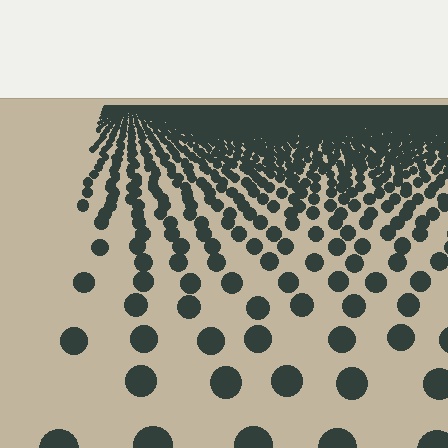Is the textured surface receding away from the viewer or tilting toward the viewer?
The surface is receding away from the viewer. Texture elements get smaller and denser toward the top.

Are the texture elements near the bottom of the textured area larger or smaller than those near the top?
Larger. Near the bottom, elements are closer to the viewer and appear at a bigger on-screen size.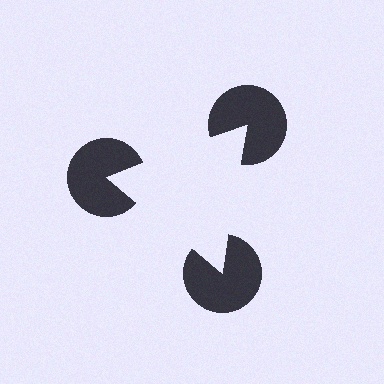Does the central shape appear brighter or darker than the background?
It typically appears slightly brighter than the background, even though no actual brightness change is drawn.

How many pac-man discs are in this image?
There are 3 — one at each vertex of the illusory triangle.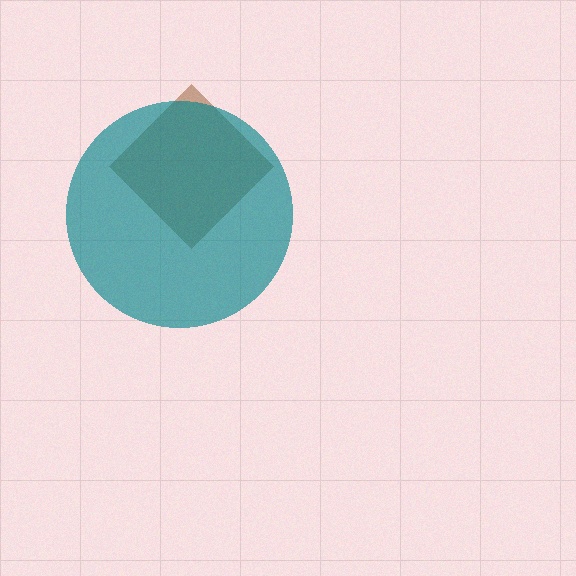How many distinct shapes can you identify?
There are 2 distinct shapes: a brown diamond, a teal circle.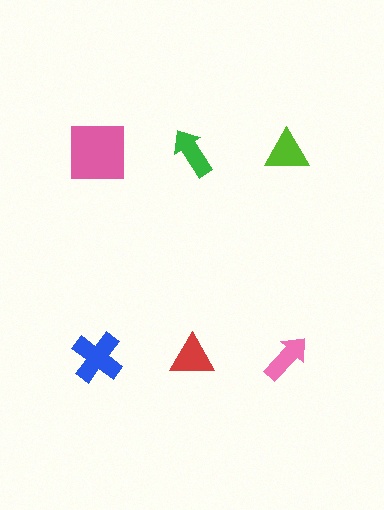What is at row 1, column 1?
A pink square.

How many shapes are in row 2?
3 shapes.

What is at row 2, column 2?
A red triangle.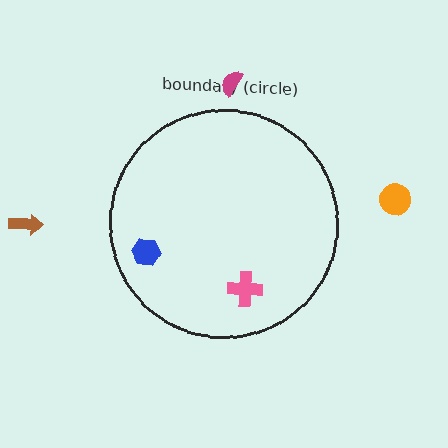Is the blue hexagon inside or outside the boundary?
Inside.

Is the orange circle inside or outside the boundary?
Outside.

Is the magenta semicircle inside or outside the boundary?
Outside.